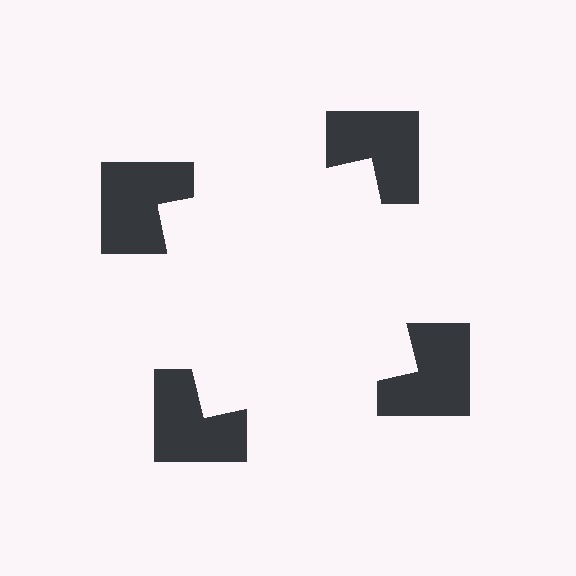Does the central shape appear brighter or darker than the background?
It typically appears slightly brighter than the background, even though no actual brightness change is drawn.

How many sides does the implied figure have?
4 sides.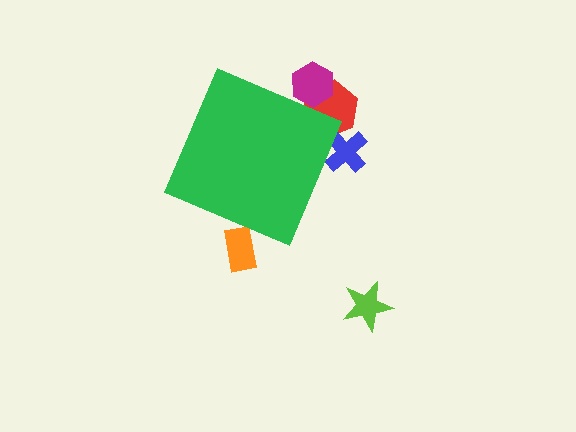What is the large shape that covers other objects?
A green diamond.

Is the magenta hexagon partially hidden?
Yes, the magenta hexagon is partially hidden behind the green diamond.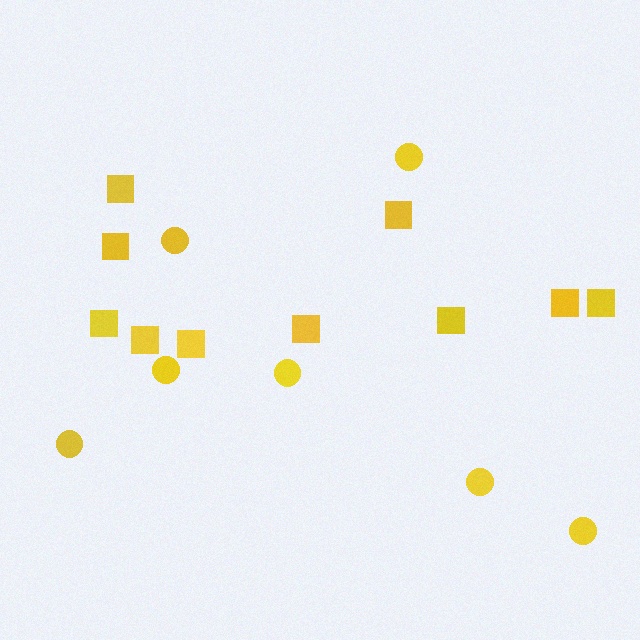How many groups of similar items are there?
There are 2 groups: one group of circles (7) and one group of squares (10).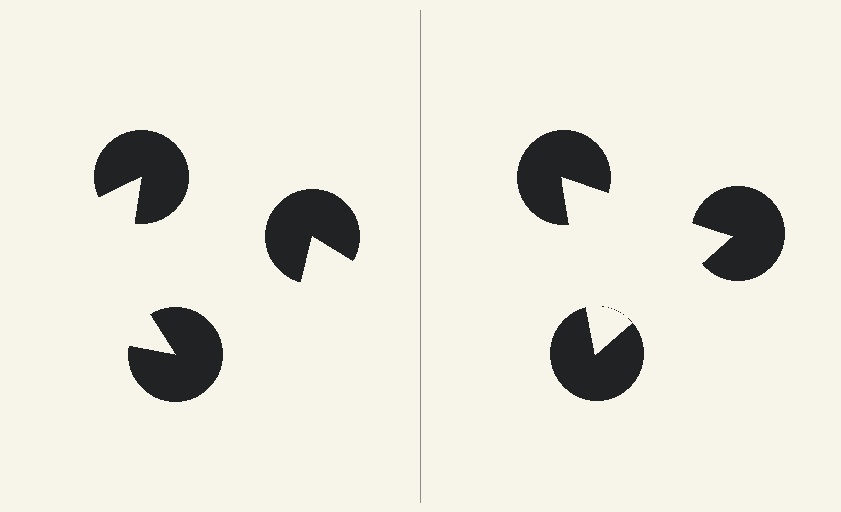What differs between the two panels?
The pac-man discs are positioned identically on both sides; only the wedge orientations differ. On the right they align to a triangle; on the left they are misaligned.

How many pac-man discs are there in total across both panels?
6 — 3 on each side.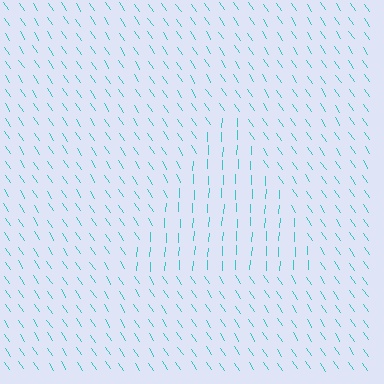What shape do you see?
I see a triangle.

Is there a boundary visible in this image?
Yes, there is a texture boundary formed by a change in line orientation.